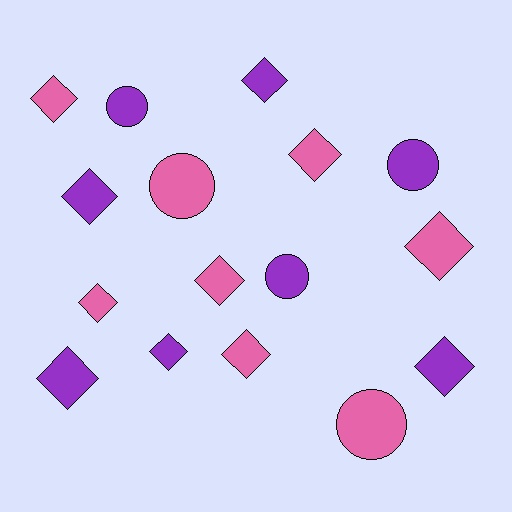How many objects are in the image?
There are 16 objects.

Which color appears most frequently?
Purple, with 8 objects.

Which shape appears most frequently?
Diamond, with 11 objects.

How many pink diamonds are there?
There are 6 pink diamonds.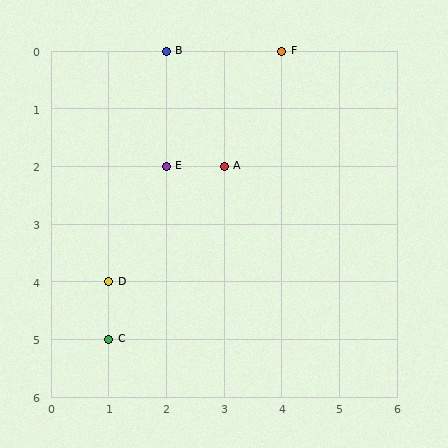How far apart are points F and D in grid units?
Points F and D are 3 columns and 4 rows apart (about 5.0 grid units diagonally).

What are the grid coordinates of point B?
Point B is at grid coordinates (2, 0).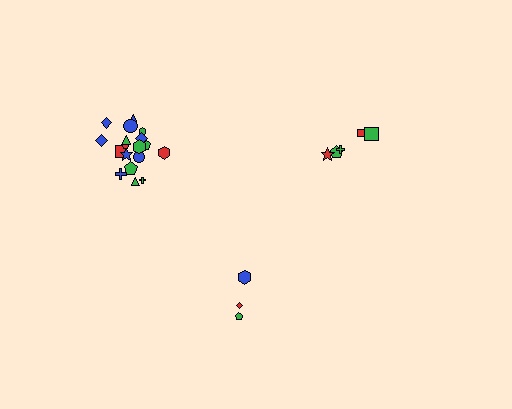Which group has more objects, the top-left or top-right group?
The top-left group.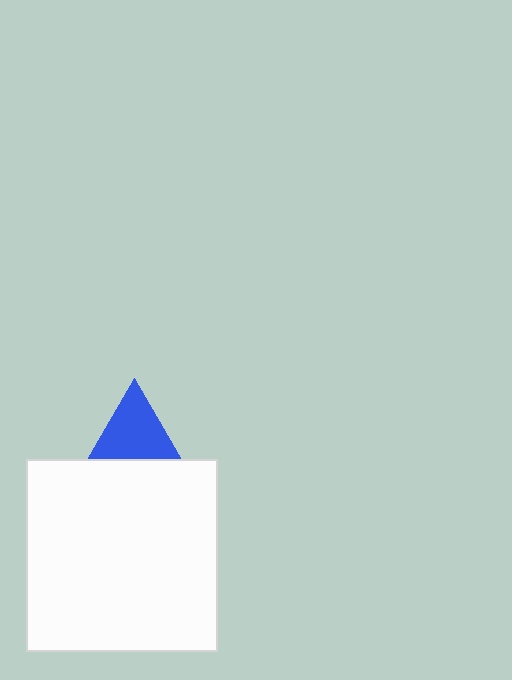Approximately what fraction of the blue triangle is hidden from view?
Roughly 53% of the blue triangle is hidden behind the white square.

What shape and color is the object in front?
The object in front is a white square.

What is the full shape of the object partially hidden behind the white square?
The partially hidden object is a blue triangle.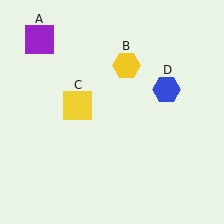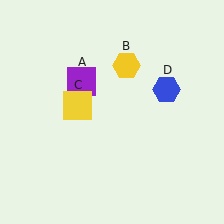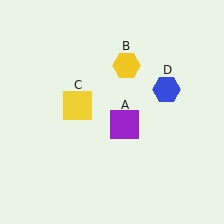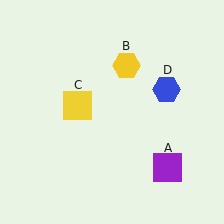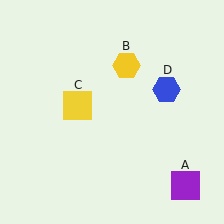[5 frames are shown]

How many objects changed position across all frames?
1 object changed position: purple square (object A).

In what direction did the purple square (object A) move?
The purple square (object A) moved down and to the right.